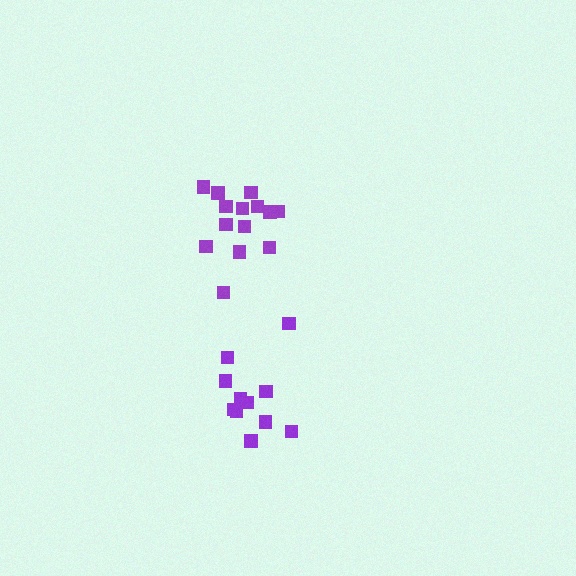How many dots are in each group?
Group 1: 14 dots, Group 2: 11 dots (25 total).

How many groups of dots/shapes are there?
There are 2 groups.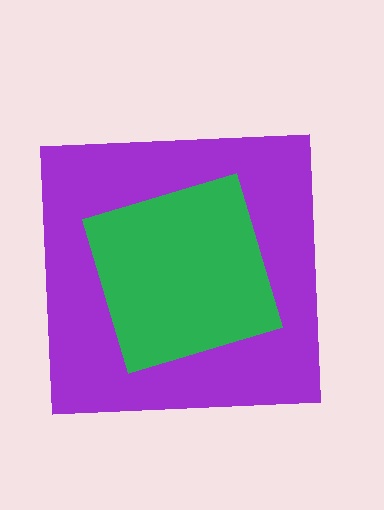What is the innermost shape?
The green diamond.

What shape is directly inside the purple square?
The green diamond.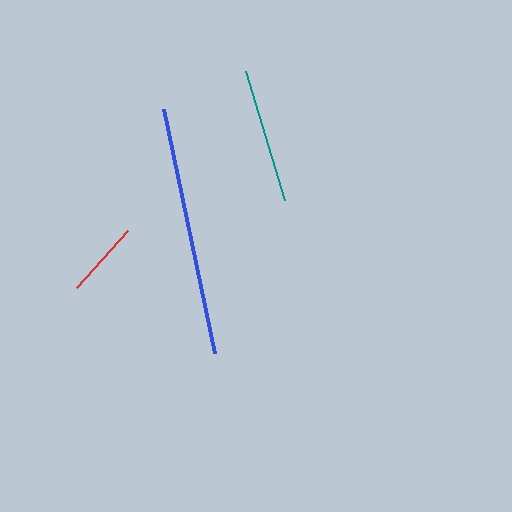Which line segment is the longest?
The blue line is the longest at approximately 250 pixels.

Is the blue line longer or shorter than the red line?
The blue line is longer than the red line.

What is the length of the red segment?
The red segment is approximately 77 pixels long.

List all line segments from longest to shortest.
From longest to shortest: blue, teal, red.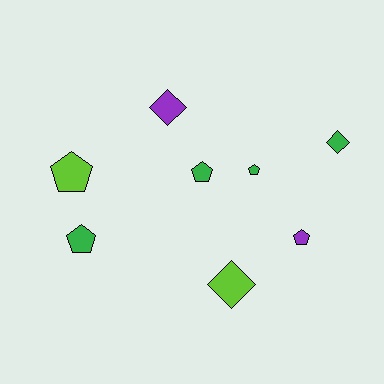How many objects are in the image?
There are 8 objects.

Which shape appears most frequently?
Pentagon, with 5 objects.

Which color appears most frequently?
Green, with 4 objects.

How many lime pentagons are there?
There is 1 lime pentagon.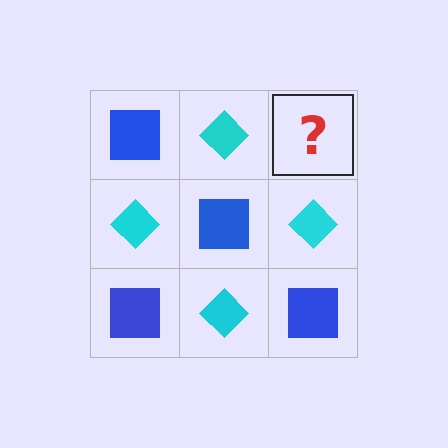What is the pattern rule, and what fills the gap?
The rule is that it alternates blue square and cyan diamond in a checkerboard pattern. The gap should be filled with a blue square.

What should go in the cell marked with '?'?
The missing cell should contain a blue square.